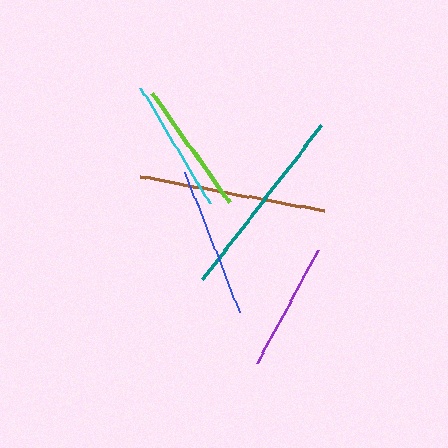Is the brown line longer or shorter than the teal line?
The teal line is longer than the brown line.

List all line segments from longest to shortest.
From longest to shortest: teal, brown, blue, cyan, lime, purple.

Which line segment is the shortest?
The purple line is the shortest at approximately 128 pixels.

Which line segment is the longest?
The teal line is the longest at approximately 195 pixels.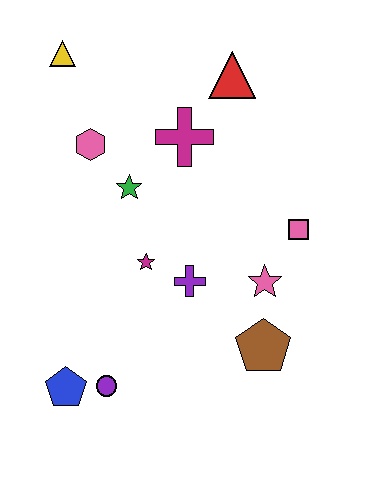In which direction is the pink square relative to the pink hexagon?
The pink square is to the right of the pink hexagon.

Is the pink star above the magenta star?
No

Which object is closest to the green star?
The pink hexagon is closest to the green star.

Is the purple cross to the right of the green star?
Yes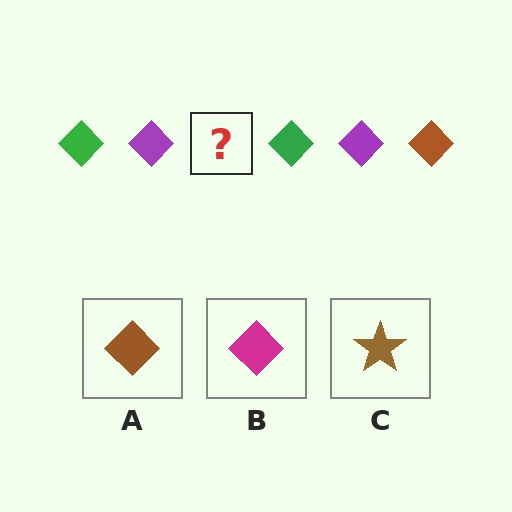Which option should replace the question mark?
Option A.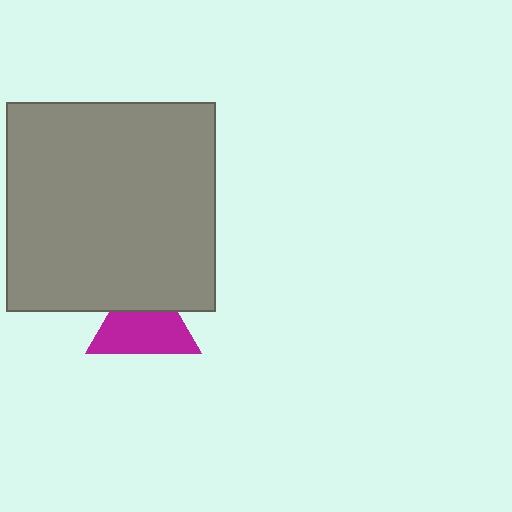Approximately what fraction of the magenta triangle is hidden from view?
Roughly 34% of the magenta triangle is hidden behind the gray square.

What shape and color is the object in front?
The object in front is a gray square.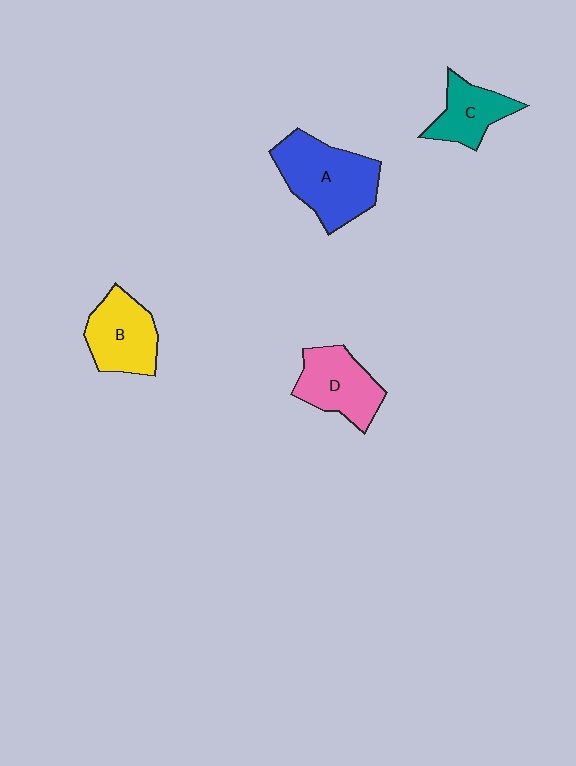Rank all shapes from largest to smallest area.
From largest to smallest: A (blue), D (pink), B (yellow), C (teal).